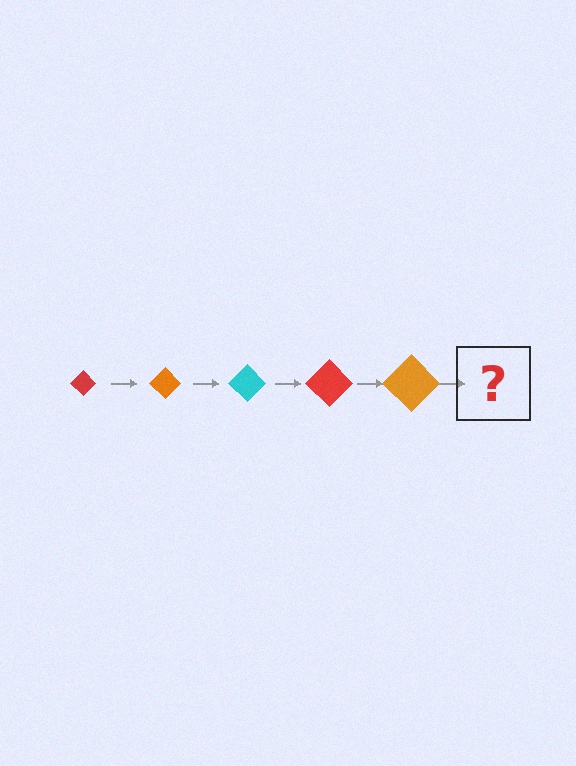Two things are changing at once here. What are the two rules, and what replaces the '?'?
The two rules are that the diamond grows larger each step and the color cycles through red, orange, and cyan. The '?' should be a cyan diamond, larger than the previous one.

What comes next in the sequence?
The next element should be a cyan diamond, larger than the previous one.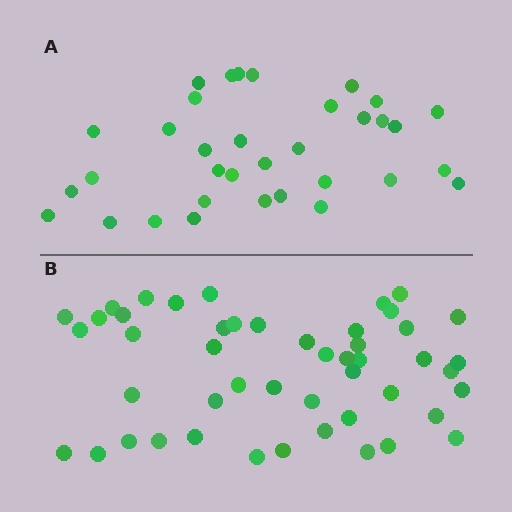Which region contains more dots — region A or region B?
Region B (the bottom region) has more dots.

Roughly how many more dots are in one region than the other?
Region B has approximately 15 more dots than region A.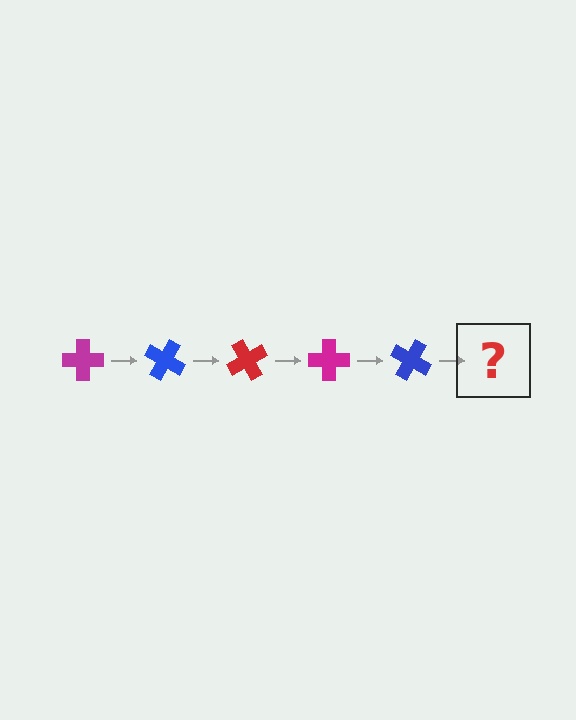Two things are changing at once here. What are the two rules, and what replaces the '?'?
The two rules are that it rotates 30 degrees each step and the color cycles through magenta, blue, and red. The '?' should be a red cross, rotated 150 degrees from the start.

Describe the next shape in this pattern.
It should be a red cross, rotated 150 degrees from the start.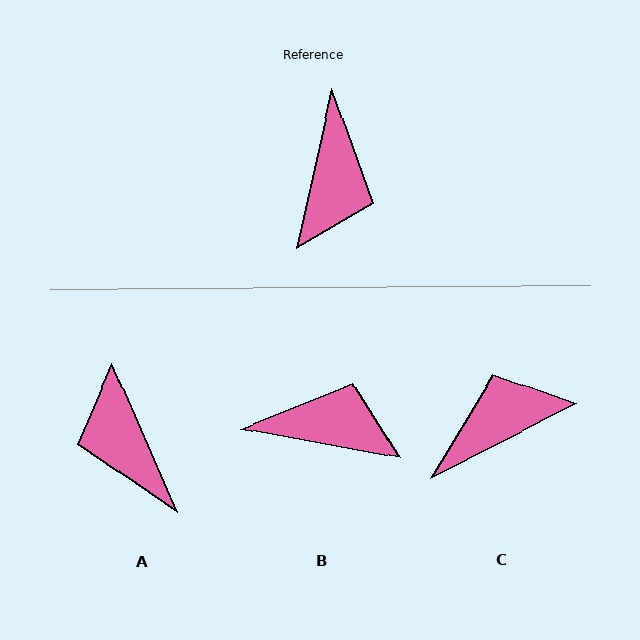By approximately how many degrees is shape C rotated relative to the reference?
Approximately 130 degrees counter-clockwise.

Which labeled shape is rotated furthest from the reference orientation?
A, about 144 degrees away.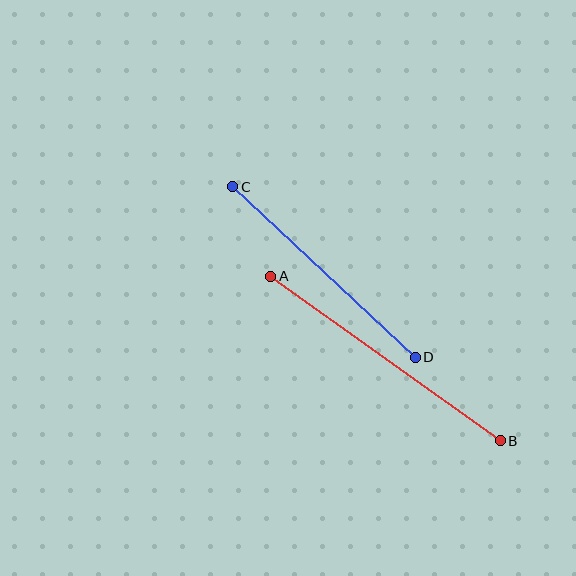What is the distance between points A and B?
The distance is approximately 282 pixels.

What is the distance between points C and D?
The distance is approximately 250 pixels.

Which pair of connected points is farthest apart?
Points A and B are farthest apart.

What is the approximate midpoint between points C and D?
The midpoint is at approximately (324, 272) pixels.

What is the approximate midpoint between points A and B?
The midpoint is at approximately (386, 359) pixels.